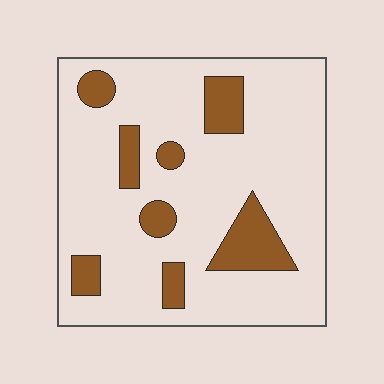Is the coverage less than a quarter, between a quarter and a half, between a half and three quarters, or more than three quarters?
Less than a quarter.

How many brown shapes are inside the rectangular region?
8.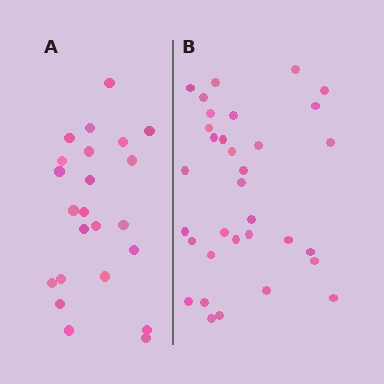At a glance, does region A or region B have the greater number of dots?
Region B (the right region) has more dots.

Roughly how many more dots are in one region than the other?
Region B has roughly 10 or so more dots than region A.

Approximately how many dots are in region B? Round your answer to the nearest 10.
About 30 dots. (The exact count is 33, which rounds to 30.)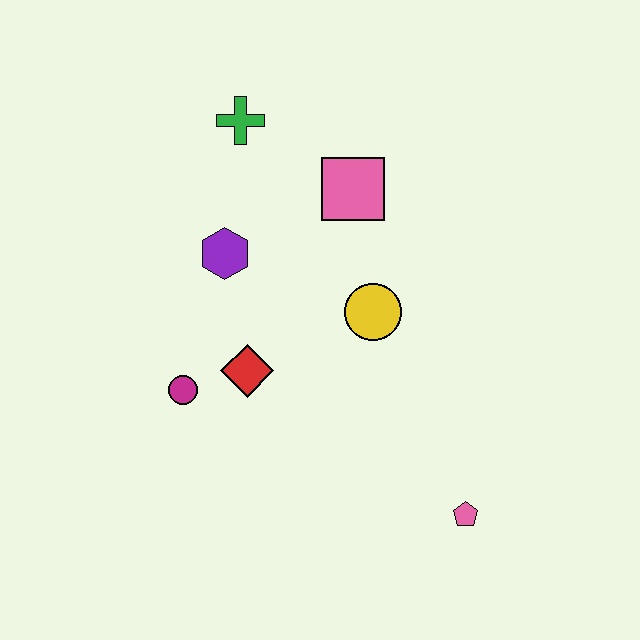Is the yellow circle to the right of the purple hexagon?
Yes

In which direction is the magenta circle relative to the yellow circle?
The magenta circle is to the left of the yellow circle.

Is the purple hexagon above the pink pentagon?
Yes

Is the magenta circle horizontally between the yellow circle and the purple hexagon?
No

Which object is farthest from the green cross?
The pink pentagon is farthest from the green cross.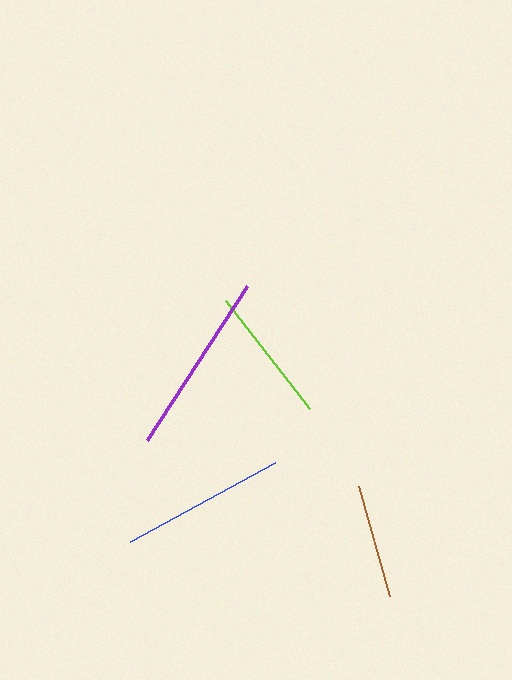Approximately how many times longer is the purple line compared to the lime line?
The purple line is approximately 1.3 times the length of the lime line.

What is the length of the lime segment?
The lime segment is approximately 137 pixels long.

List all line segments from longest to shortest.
From longest to shortest: purple, blue, lime, brown.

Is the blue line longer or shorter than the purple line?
The purple line is longer than the blue line.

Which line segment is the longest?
The purple line is the longest at approximately 184 pixels.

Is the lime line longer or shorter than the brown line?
The lime line is longer than the brown line.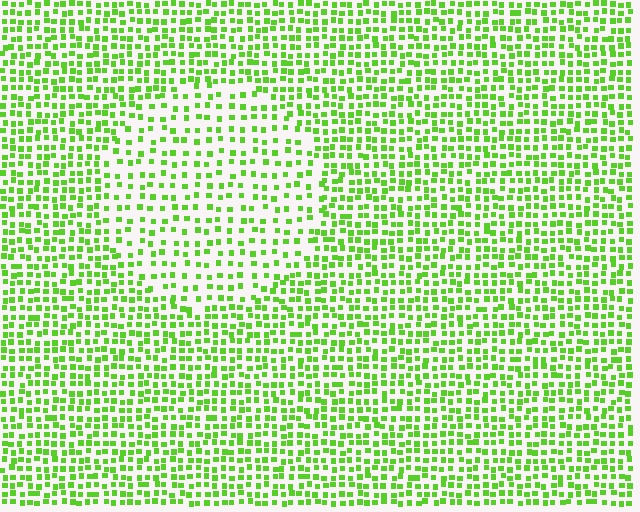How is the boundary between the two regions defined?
The boundary is defined by a change in element density (approximately 1.8x ratio). All elements are the same color, size, and shape.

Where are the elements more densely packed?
The elements are more densely packed outside the circle boundary.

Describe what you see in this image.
The image contains small lime elements arranged at two different densities. A circle-shaped region is visible where the elements are less densely packed than the surrounding area.